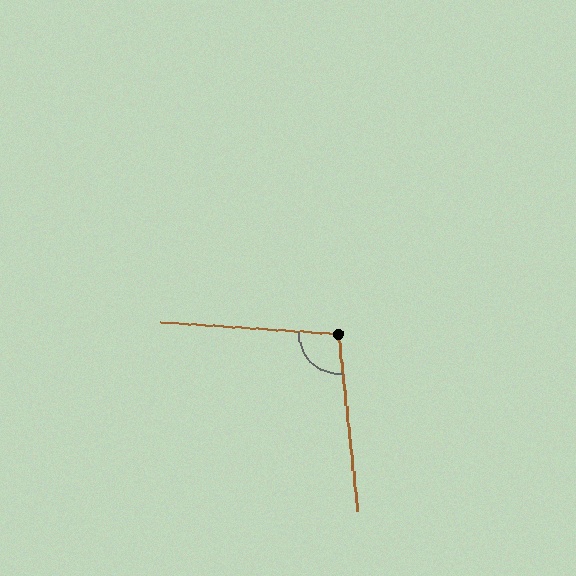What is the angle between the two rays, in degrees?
Approximately 100 degrees.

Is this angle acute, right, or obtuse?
It is obtuse.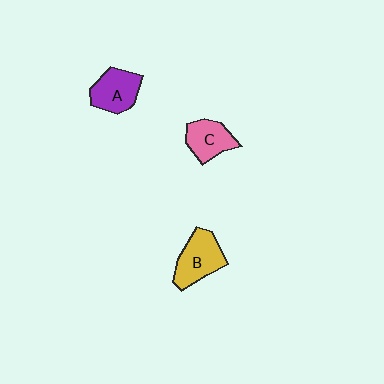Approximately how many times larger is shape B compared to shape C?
Approximately 1.3 times.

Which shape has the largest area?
Shape B (yellow).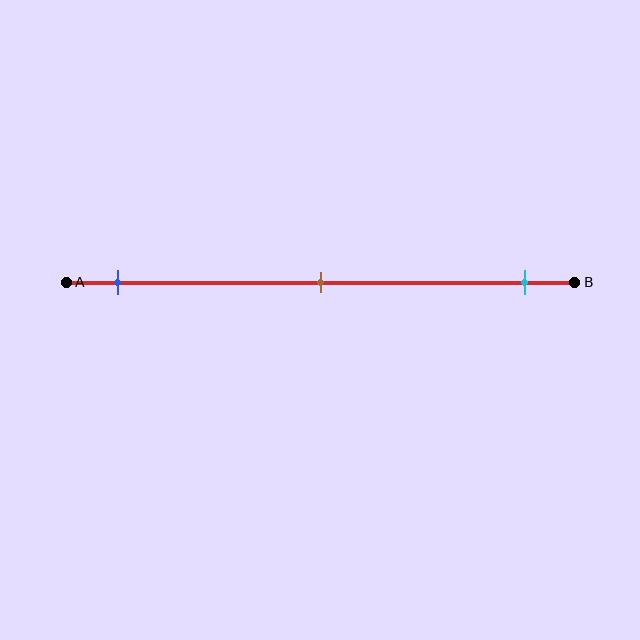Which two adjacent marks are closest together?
The blue and brown marks are the closest adjacent pair.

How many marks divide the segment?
There are 3 marks dividing the segment.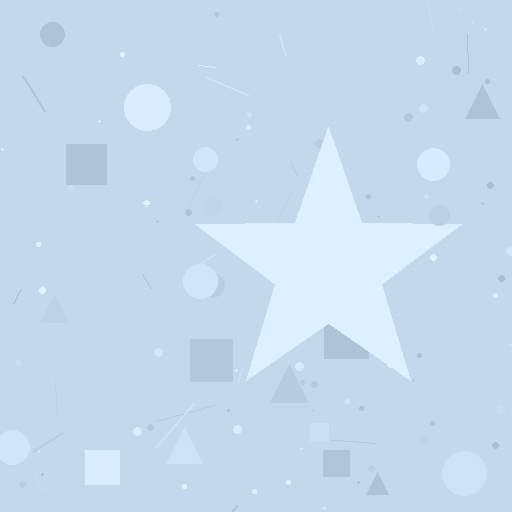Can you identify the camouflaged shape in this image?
The camouflaged shape is a star.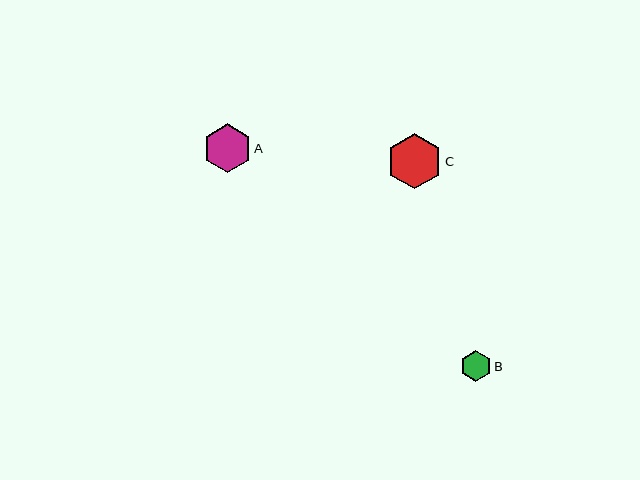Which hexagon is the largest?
Hexagon C is the largest with a size of approximately 55 pixels.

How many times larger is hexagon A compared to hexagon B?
Hexagon A is approximately 1.5 times the size of hexagon B.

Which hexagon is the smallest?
Hexagon B is the smallest with a size of approximately 31 pixels.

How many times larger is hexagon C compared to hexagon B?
Hexagon C is approximately 1.8 times the size of hexagon B.